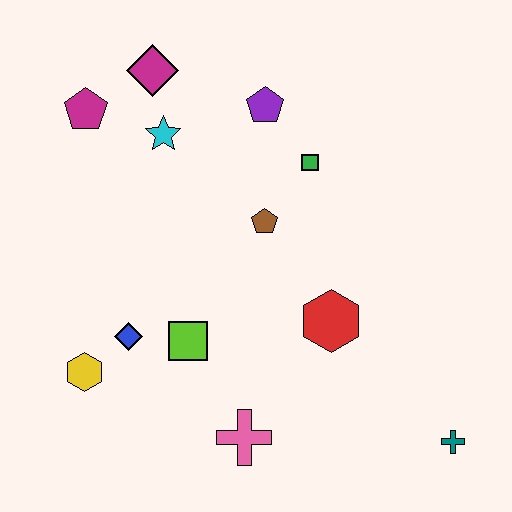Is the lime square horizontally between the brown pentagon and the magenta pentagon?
Yes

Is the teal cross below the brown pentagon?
Yes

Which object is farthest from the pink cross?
The magenta diamond is farthest from the pink cross.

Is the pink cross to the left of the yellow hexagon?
No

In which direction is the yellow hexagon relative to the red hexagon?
The yellow hexagon is to the left of the red hexagon.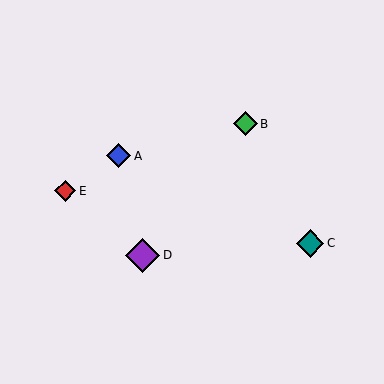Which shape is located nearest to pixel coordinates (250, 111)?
The green diamond (labeled B) at (245, 124) is nearest to that location.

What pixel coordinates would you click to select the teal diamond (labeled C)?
Click at (310, 243) to select the teal diamond C.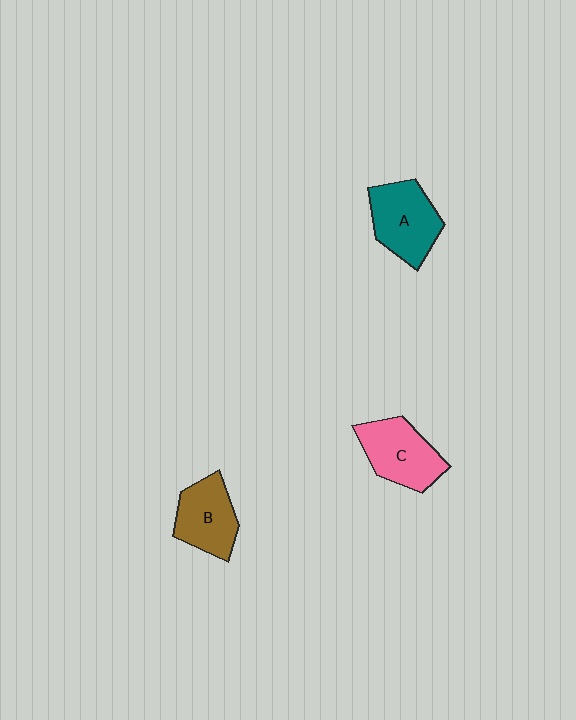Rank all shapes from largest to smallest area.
From largest to smallest: A (teal), C (pink), B (brown).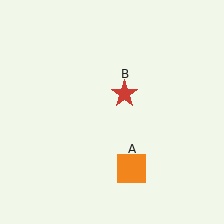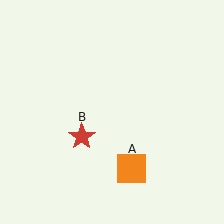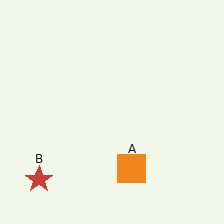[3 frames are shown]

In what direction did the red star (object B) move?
The red star (object B) moved down and to the left.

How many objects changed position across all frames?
1 object changed position: red star (object B).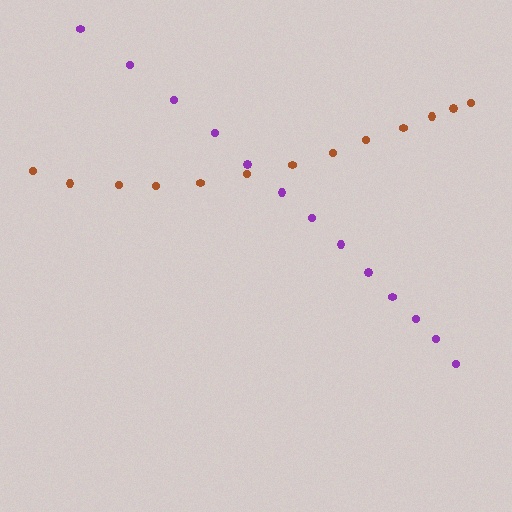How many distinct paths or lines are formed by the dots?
There are 2 distinct paths.